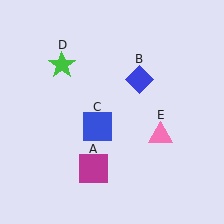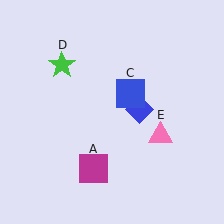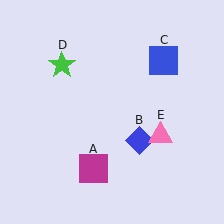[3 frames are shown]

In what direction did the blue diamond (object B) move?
The blue diamond (object B) moved down.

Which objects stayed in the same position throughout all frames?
Magenta square (object A) and green star (object D) and pink triangle (object E) remained stationary.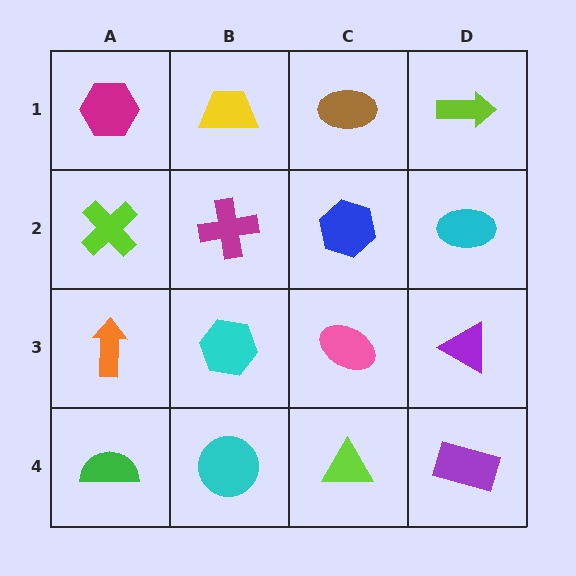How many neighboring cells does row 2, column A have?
3.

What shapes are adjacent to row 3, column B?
A magenta cross (row 2, column B), a cyan circle (row 4, column B), an orange arrow (row 3, column A), a pink ellipse (row 3, column C).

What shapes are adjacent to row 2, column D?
A lime arrow (row 1, column D), a purple triangle (row 3, column D), a blue hexagon (row 2, column C).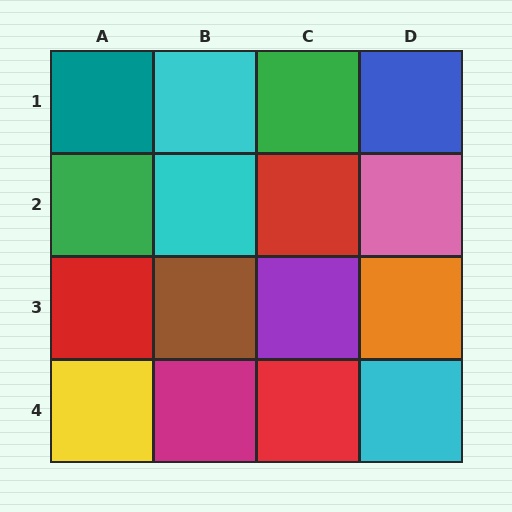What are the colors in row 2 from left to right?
Green, cyan, red, pink.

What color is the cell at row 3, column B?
Brown.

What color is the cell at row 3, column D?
Orange.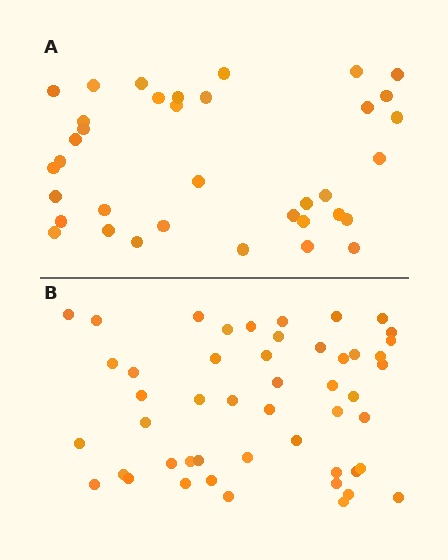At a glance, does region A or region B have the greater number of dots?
Region B (the bottom region) has more dots.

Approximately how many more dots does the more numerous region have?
Region B has approximately 15 more dots than region A.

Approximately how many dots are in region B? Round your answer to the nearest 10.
About 50 dots. (The exact count is 49, which rounds to 50.)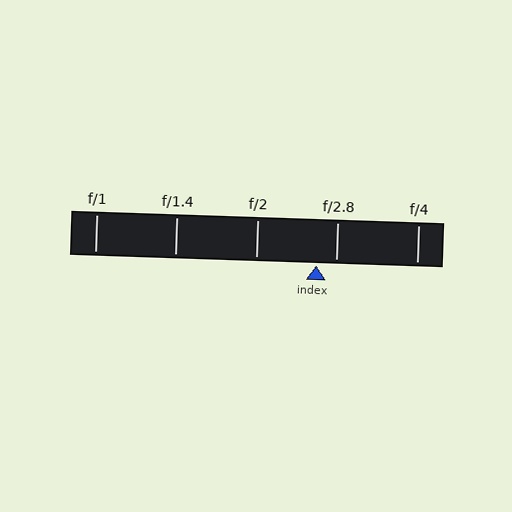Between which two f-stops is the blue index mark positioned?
The index mark is between f/2 and f/2.8.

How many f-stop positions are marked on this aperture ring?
There are 5 f-stop positions marked.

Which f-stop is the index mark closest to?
The index mark is closest to f/2.8.